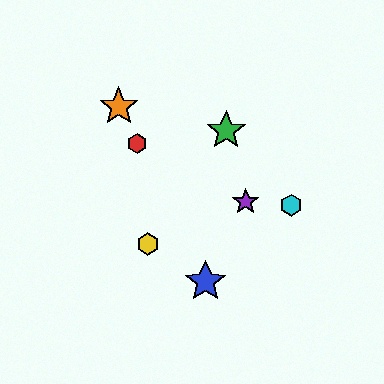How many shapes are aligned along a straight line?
3 shapes (the red hexagon, the blue star, the orange star) are aligned along a straight line.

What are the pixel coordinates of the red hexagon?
The red hexagon is at (137, 144).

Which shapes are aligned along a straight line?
The red hexagon, the blue star, the orange star are aligned along a straight line.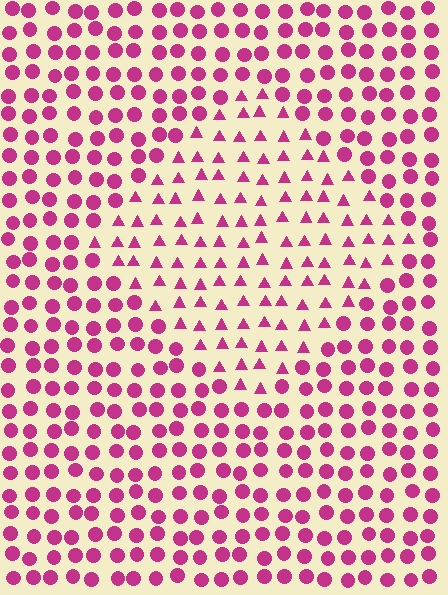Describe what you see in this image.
The image is filled with small magenta elements arranged in a uniform grid. A diamond-shaped region contains triangles, while the surrounding area contains circles. The boundary is defined purely by the change in element shape.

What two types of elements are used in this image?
The image uses triangles inside the diamond region and circles outside it.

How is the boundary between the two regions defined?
The boundary is defined by a change in element shape: triangles inside vs. circles outside. All elements share the same color and spacing.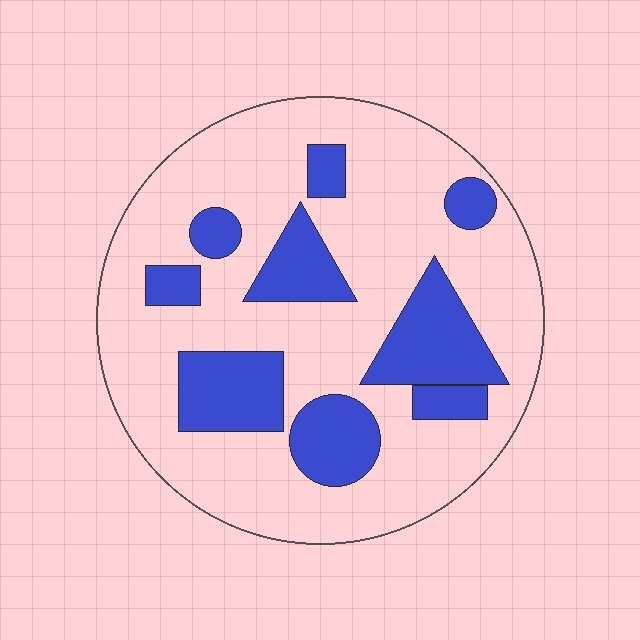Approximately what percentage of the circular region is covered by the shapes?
Approximately 25%.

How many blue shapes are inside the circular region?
9.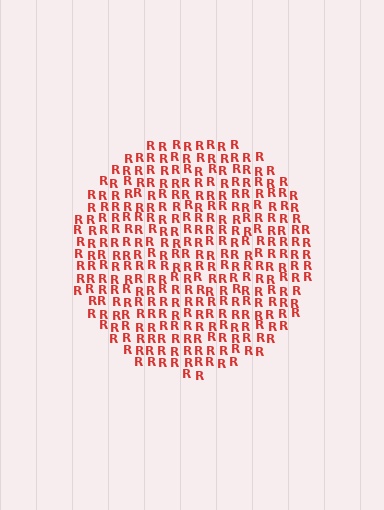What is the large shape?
The large shape is a circle.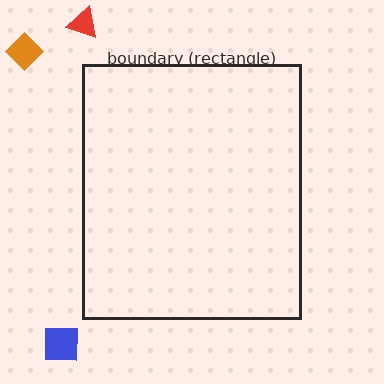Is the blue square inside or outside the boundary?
Outside.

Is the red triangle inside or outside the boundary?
Outside.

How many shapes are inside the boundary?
0 inside, 3 outside.